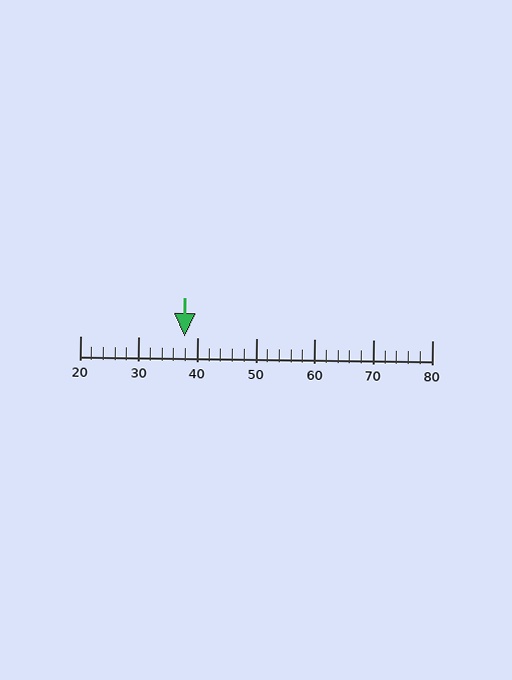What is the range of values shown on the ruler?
The ruler shows values from 20 to 80.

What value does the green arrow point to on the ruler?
The green arrow points to approximately 38.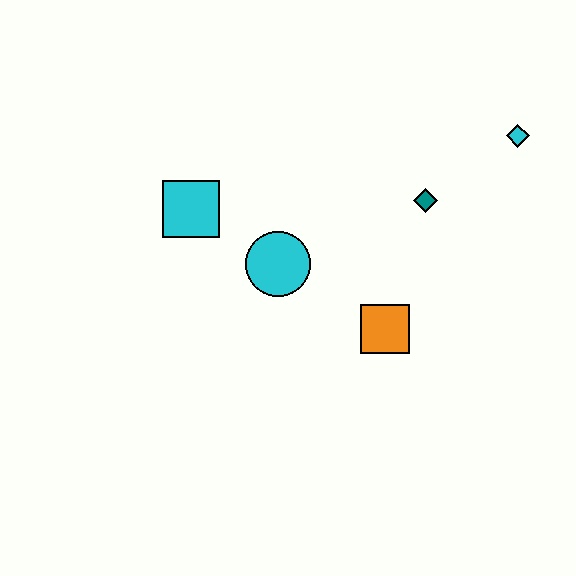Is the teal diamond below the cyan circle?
No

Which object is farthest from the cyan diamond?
The cyan square is farthest from the cyan diamond.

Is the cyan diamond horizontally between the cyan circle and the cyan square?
No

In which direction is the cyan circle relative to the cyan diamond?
The cyan circle is to the left of the cyan diamond.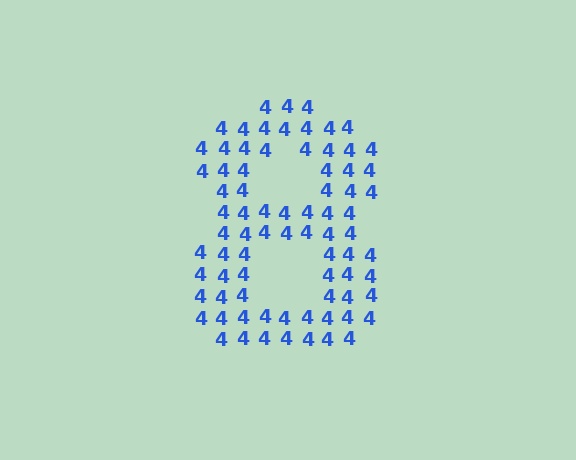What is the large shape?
The large shape is the digit 8.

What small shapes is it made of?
It is made of small digit 4's.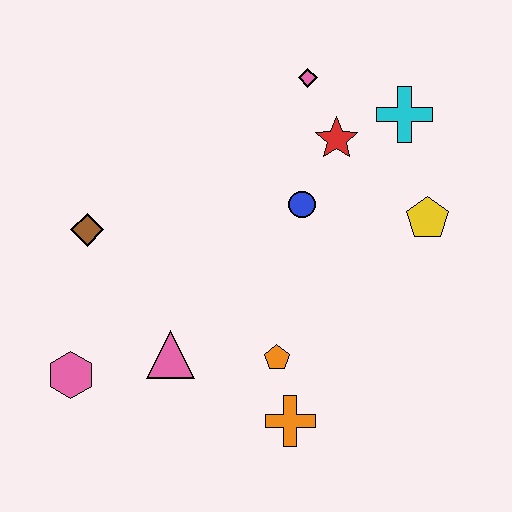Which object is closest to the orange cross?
The orange pentagon is closest to the orange cross.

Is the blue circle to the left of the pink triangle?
No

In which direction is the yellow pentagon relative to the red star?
The yellow pentagon is to the right of the red star.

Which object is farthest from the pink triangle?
The cyan cross is farthest from the pink triangle.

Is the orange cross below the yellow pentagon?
Yes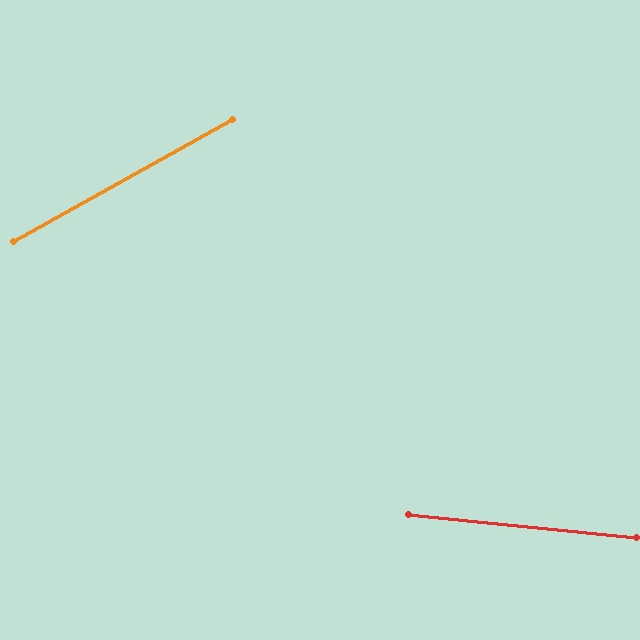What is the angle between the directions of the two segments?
Approximately 35 degrees.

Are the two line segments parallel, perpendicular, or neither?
Neither parallel nor perpendicular — they differ by about 35°.